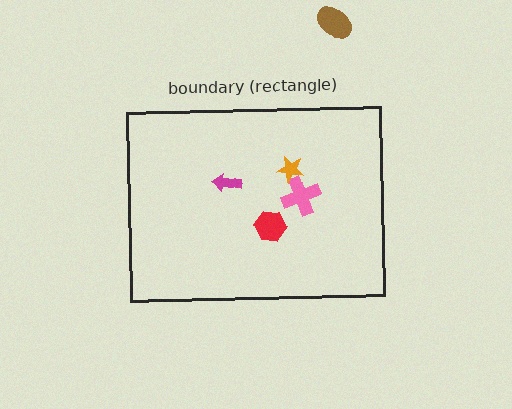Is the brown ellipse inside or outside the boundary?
Outside.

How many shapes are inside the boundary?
4 inside, 1 outside.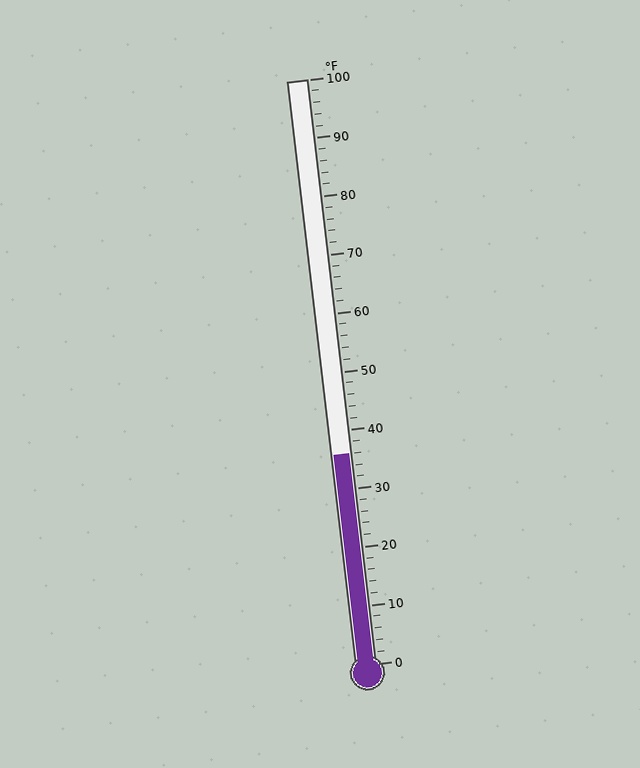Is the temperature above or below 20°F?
The temperature is above 20°F.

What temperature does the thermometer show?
The thermometer shows approximately 36°F.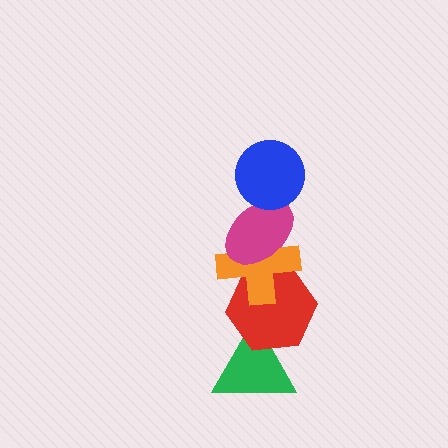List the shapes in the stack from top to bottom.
From top to bottom: the blue circle, the magenta ellipse, the orange cross, the red hexagon, the green triangle.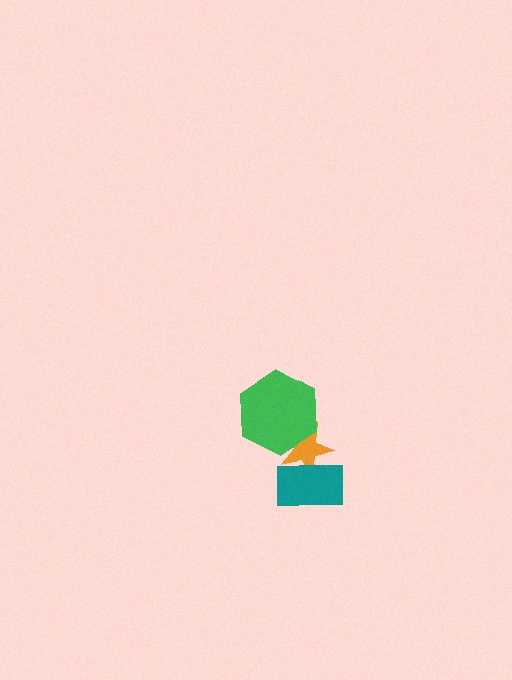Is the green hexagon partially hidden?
No, no other shape covers it.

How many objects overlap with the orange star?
2 objects overlap with the orange star.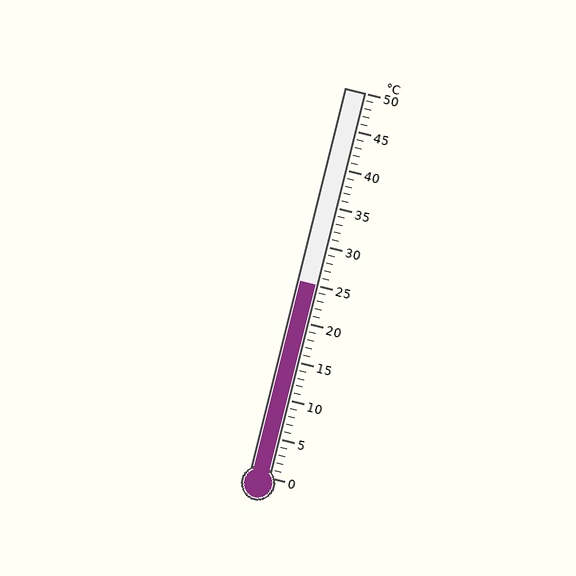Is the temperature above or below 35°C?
The temperature is below 35°C.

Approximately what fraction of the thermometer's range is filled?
The thermometer is filled to approximately 50% of its range.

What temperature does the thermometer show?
The thermometer shows approximately 25°C.